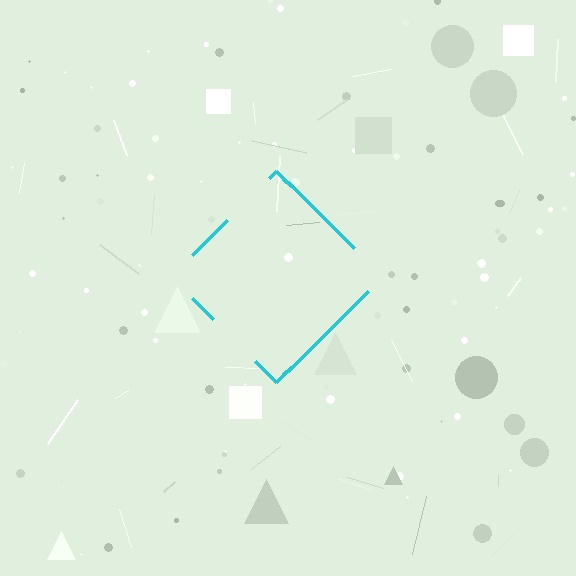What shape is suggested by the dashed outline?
The dashed outline suggests a diamond.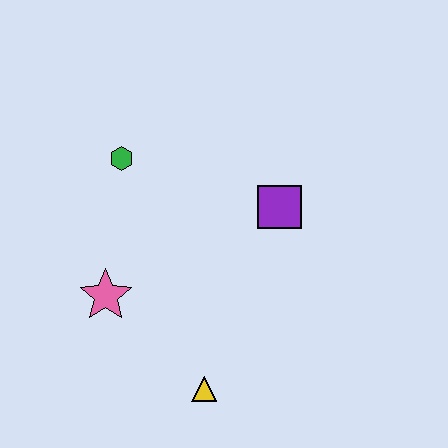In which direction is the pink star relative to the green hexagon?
The pink star is below the green hexagon.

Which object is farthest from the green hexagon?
The yellow triangle is farthest from the green hexagon.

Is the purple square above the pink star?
Yes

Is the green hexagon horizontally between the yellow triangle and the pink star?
Yes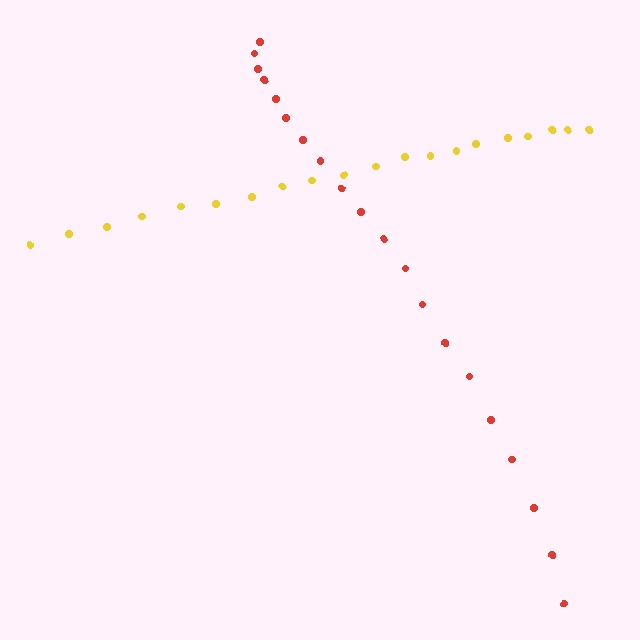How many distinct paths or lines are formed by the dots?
There are 2 distinct paths.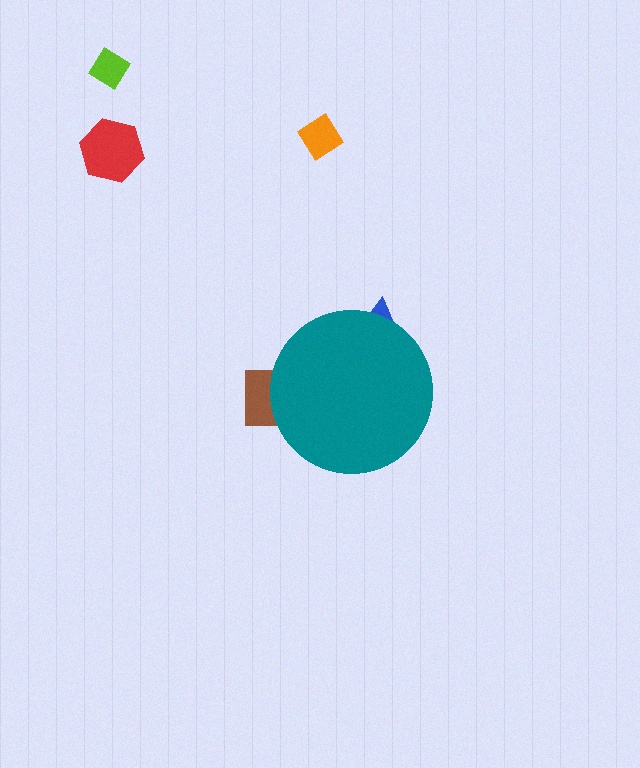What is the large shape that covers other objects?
A teal circle.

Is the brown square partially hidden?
Yes, the brown square is partially hidden behind the teal circle.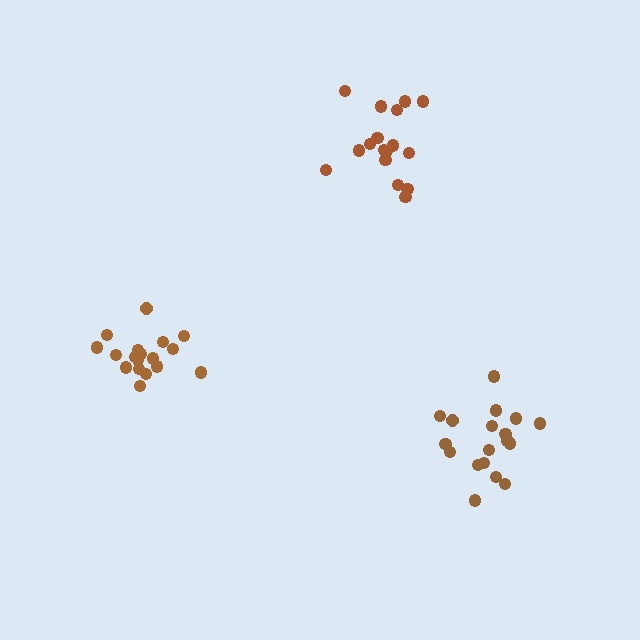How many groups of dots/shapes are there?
There are 3 groups.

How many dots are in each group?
Group 1: 18 dots, Group 2: 18 dots, Group 3: 17 dots (53 total).